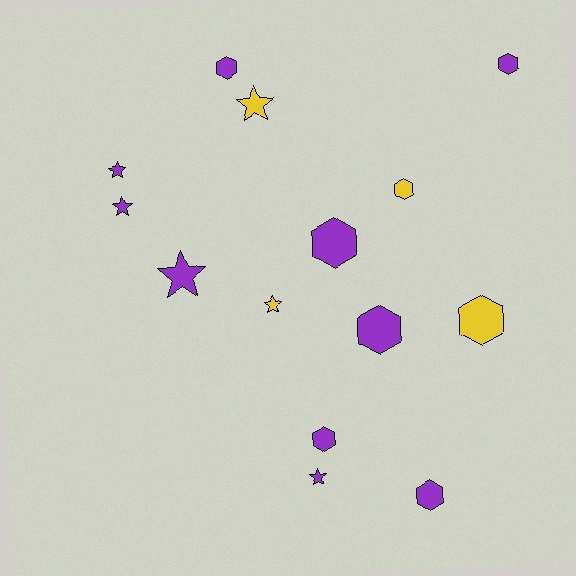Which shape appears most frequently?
Hexagon, with 8 objects.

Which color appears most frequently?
Purple, with 10 objects.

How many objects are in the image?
There are 14 objects.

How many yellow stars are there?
There are 2 yellow stars.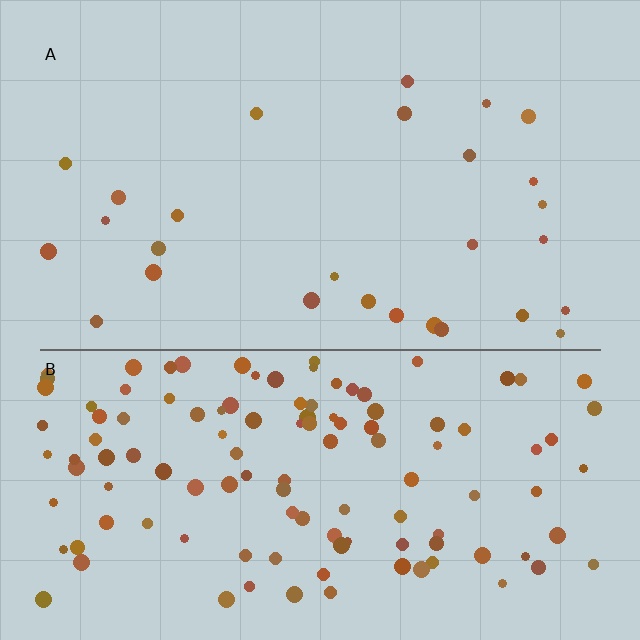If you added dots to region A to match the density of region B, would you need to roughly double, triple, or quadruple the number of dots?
Approximately quadruple.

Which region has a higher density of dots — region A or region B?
B (the bottom).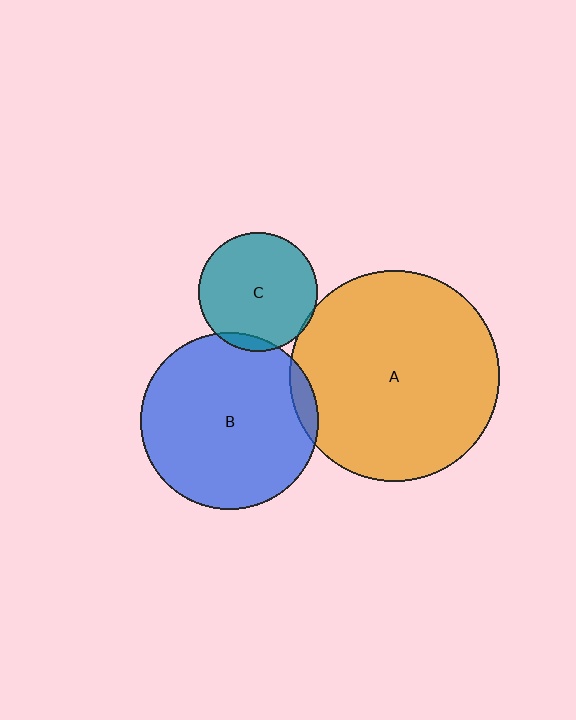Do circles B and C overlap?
Yes.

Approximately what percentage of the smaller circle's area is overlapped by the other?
Approximately 5%.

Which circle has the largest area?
Circle A (orange).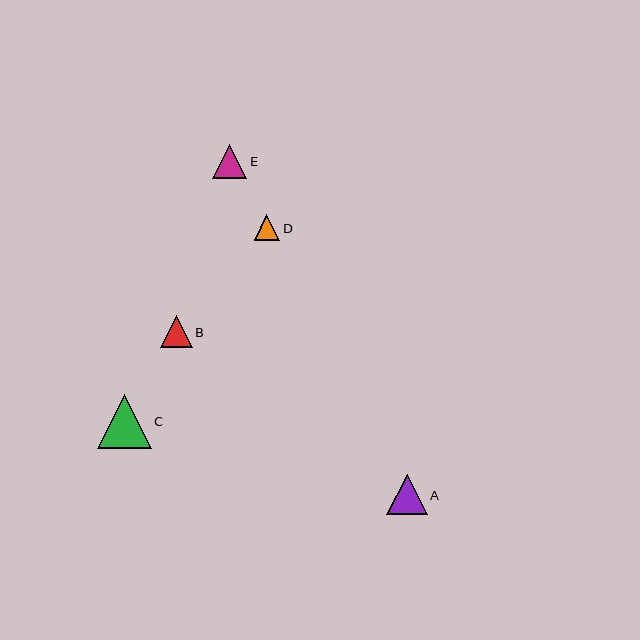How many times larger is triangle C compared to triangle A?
Triangle C is approximately 1.3 times the size of triangle A.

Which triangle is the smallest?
Triangle D is the smallest with a size of approximately 26 pixels.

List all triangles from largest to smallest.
From largest to smallest: C, A, E, B, D.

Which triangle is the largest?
Triangle C is the largest with a size of approximately 53 pixels.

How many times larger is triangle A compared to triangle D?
Triangle A is approximately 1.6 times the size of triangle D.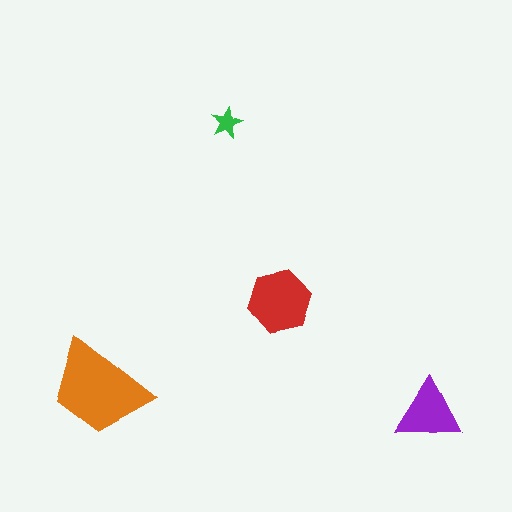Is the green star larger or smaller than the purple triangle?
Smaller.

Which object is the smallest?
The green star.